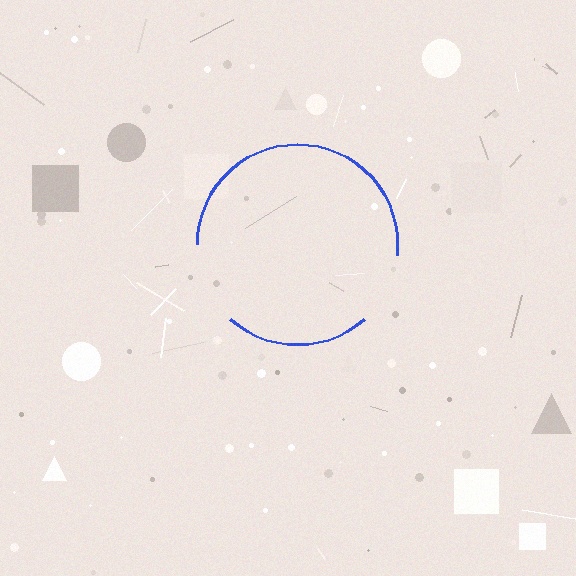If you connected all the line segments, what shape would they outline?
They would outline a circle.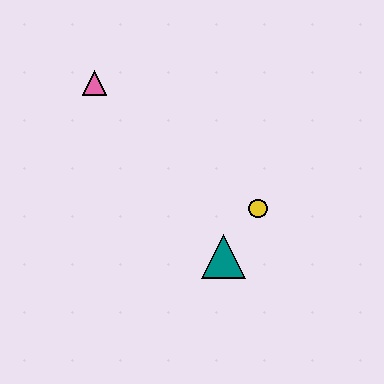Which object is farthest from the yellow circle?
The pink triangle is farthest from the yellow circle.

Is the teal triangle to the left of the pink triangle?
No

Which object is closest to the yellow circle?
The teal triangle is closest to the yellow circle.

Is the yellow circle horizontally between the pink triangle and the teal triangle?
No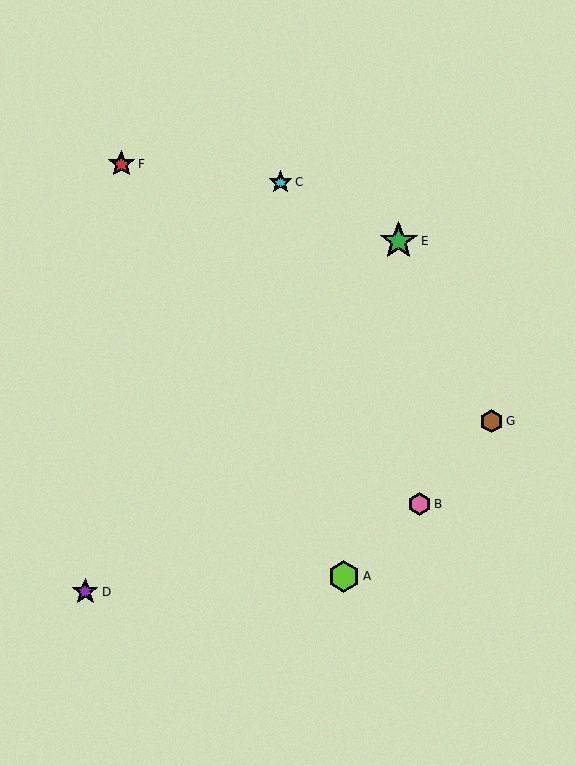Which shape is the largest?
The green star (labeled E) is the largest.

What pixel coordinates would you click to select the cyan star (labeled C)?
Click at (280, 182) to select the cyan star C.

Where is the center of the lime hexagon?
The center of the lime hexagon is at (344, 576).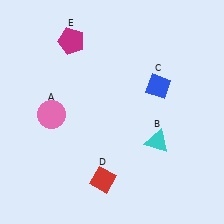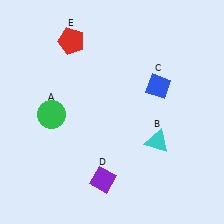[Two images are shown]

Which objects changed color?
A changed from pink to green. D changed from red to purple. E changed from magenta to red.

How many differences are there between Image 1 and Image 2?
There are 3 differences between the two images.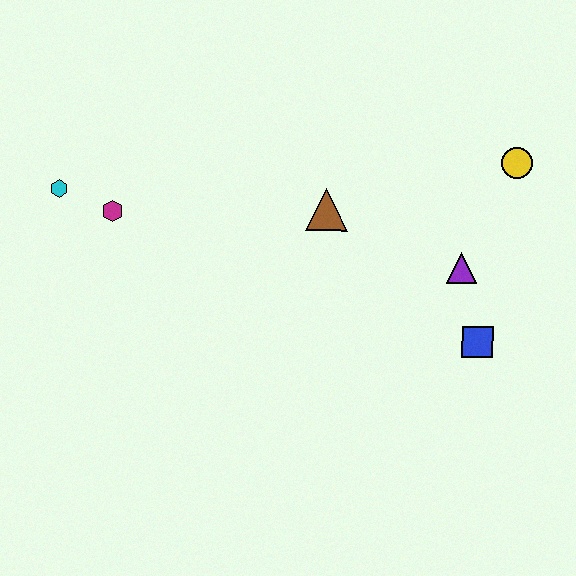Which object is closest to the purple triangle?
The blue square is closest to the purple triangle.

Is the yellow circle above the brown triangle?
Yes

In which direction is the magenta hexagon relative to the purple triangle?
The magenta hexagon is to the left of the purple triangle.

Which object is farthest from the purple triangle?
The cyan hexagon is farthest from the purple triangle.